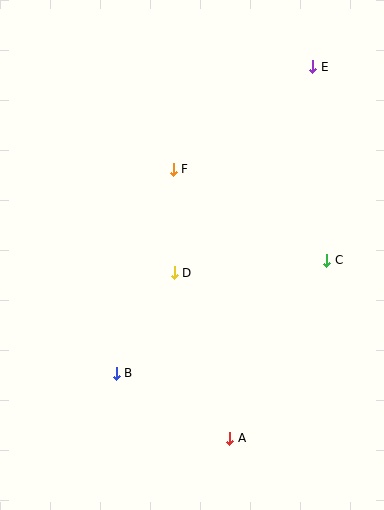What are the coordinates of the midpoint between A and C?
The midpoint between A and C is at (278, 349).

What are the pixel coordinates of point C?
Point C is at (327, 260).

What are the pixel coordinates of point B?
Point B is at (116, 374).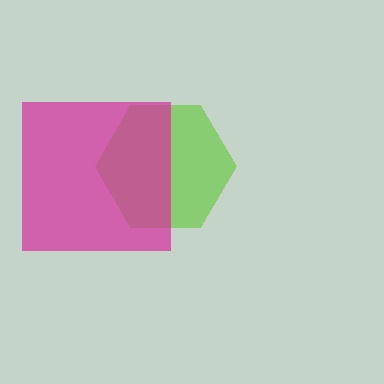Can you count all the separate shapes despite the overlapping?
Yes, there are 2 separate shapes.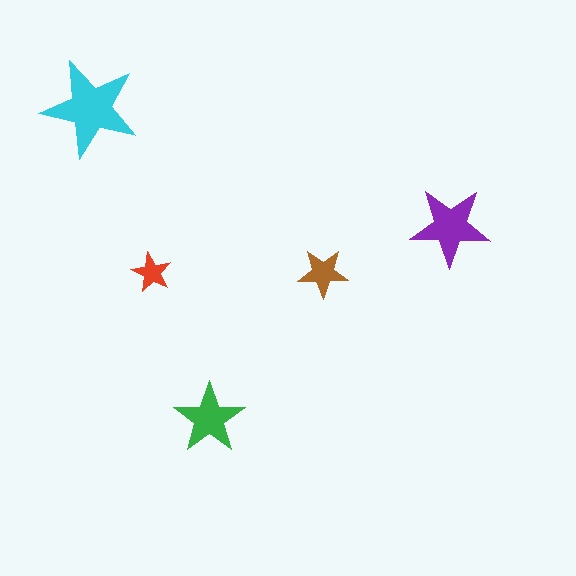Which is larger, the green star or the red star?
The green one.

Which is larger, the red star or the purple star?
The purple one.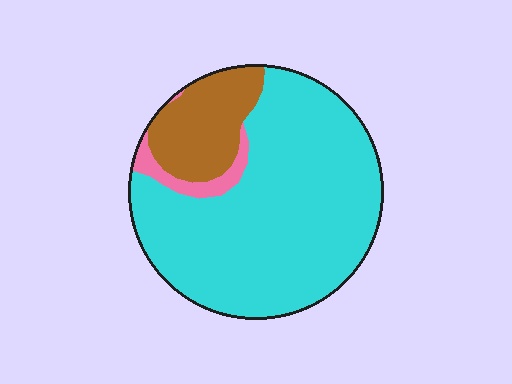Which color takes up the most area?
Cyan, at roughly 75%.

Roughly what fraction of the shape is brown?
Brown covers about 20% of the shape.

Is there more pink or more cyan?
Cyan.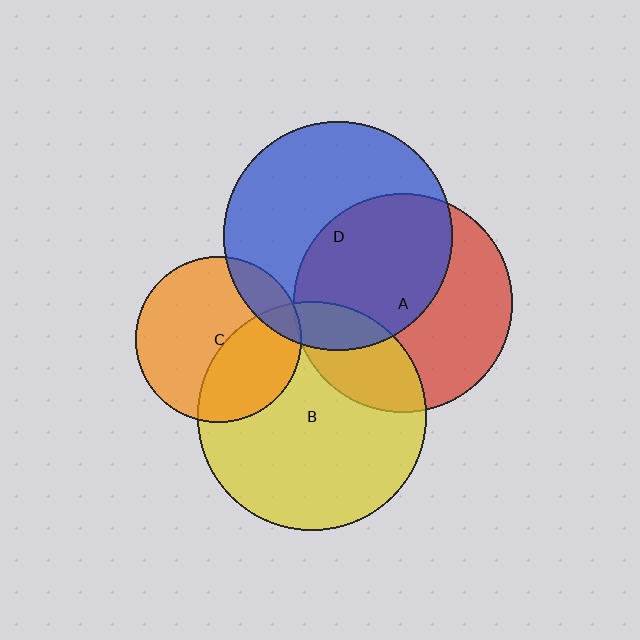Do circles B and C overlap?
Yes.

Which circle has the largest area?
Circle B (yellow).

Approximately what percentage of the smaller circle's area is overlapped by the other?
Approximately 40%.